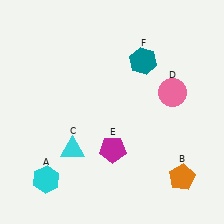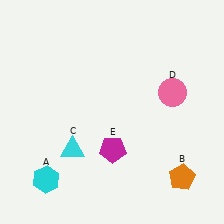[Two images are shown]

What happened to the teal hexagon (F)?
The teal hexagon (F) was removed in Image 2. It was in the top-right area of Image 1.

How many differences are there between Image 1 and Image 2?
There is 1 difference between the two images.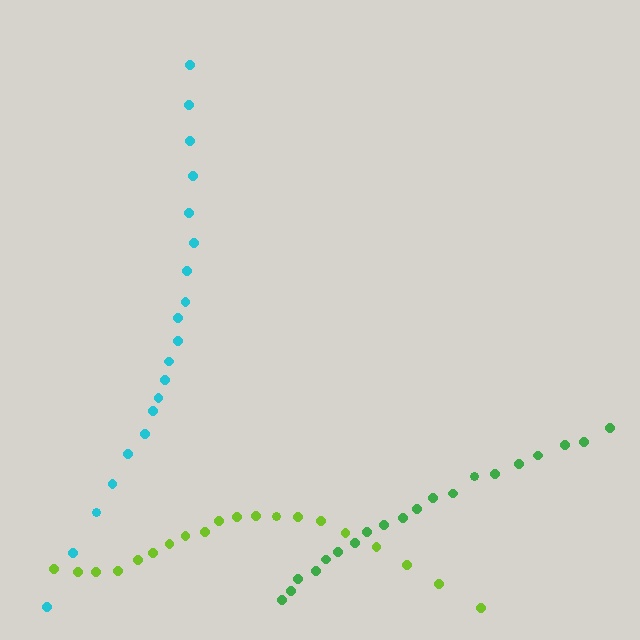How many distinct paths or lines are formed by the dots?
There are 3 distinct paths.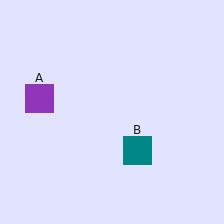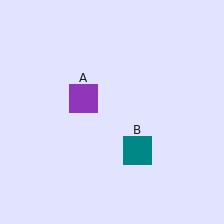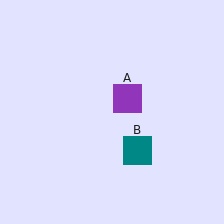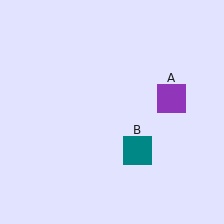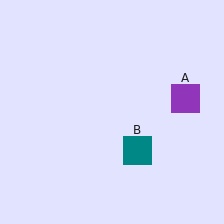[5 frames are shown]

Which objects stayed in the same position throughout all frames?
Teal square (object B) remained stationary.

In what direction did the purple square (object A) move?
The purple square (object A) moved right.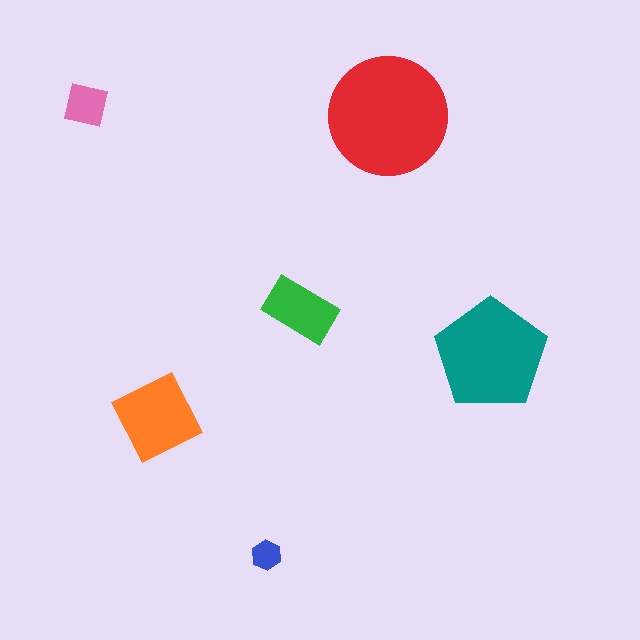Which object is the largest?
The red circle.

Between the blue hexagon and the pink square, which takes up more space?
The pink square.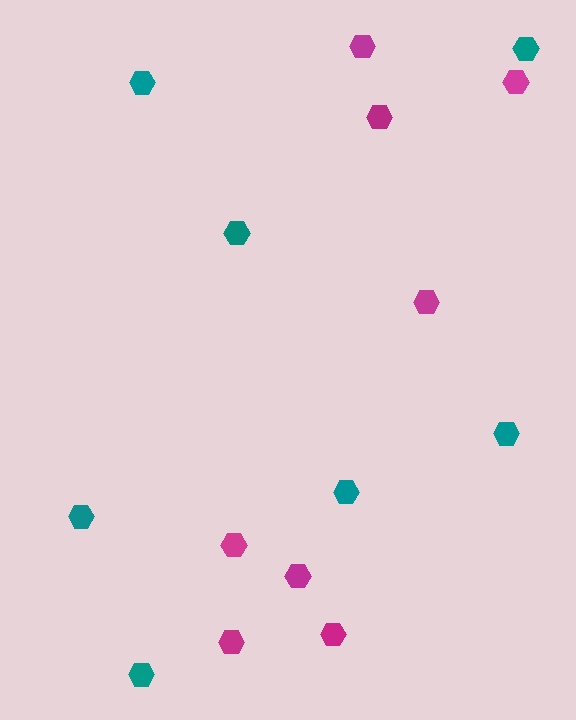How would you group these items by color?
There are 2 groups: one group of teal hexagons (7) and one group of magenta hexagons (8).